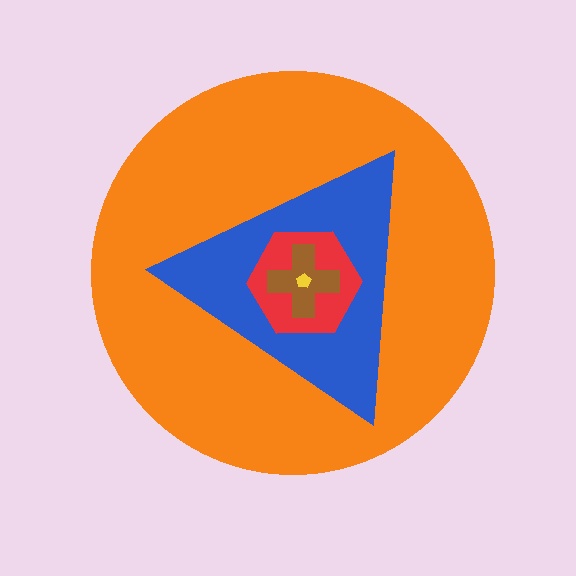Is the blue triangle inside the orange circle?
Yes.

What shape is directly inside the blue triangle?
The red hexagon.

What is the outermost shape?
The orange circle.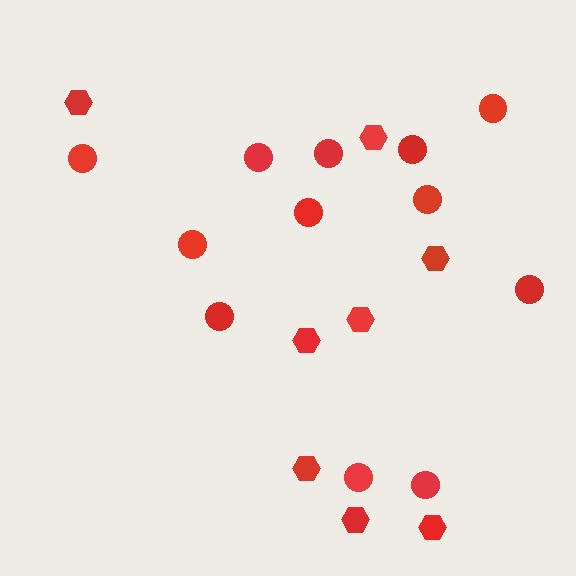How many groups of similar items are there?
There are 2 groups: one group of circles (12) and one group of hexagons (8).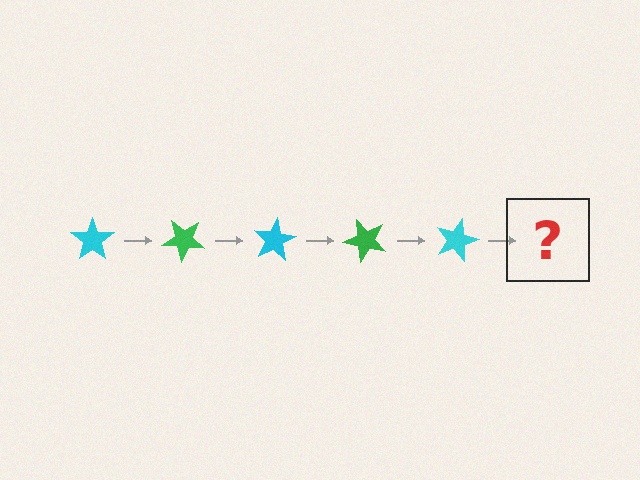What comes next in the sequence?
The next element should be a green star, rotated 200 degrees from the start.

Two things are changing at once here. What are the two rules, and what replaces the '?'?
The two rules are that it rotates 40 degrees each step and the color cycles through cyan and green. The '?' should be a green star, rotated 200 degrees from the start.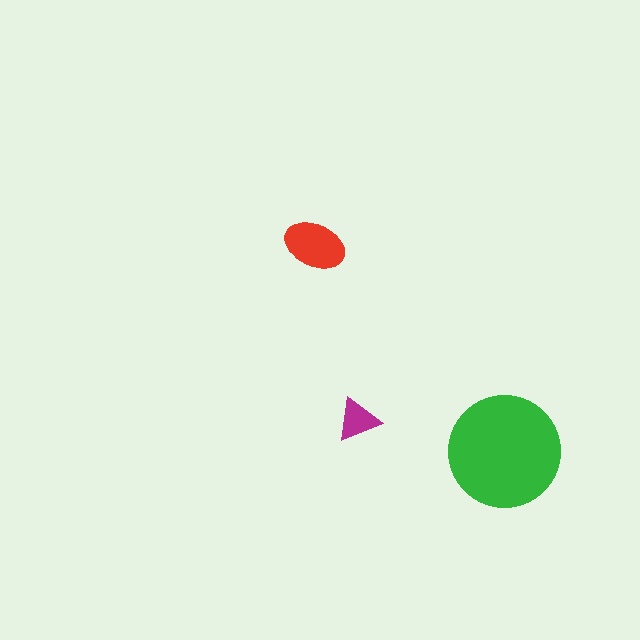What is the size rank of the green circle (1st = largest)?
1st.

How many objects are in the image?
There are 3 objects in the image.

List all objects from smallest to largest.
The magenta triangle, the red ellipse, the green circle.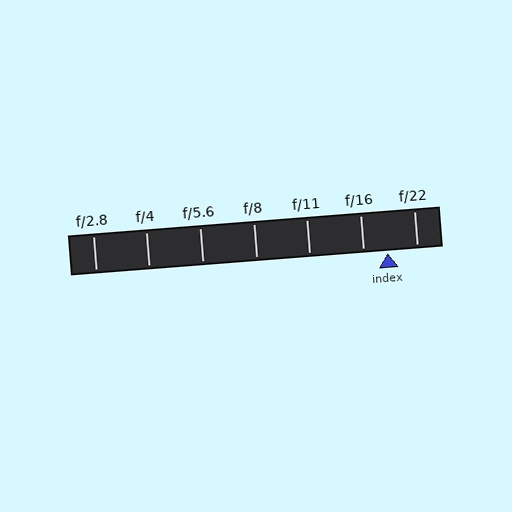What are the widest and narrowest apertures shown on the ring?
The widest aperture shown is f/2.8 and the narrowest is f/22.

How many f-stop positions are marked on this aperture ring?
There are 7 f-stop positions marked.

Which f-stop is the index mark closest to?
The index mark is closest to f/16.